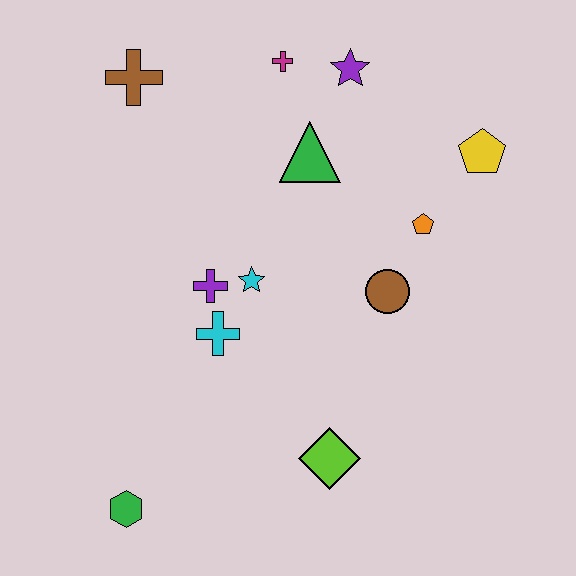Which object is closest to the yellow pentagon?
The orange pentagon is closest to the yellow pentagon.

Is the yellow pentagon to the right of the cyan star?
Yes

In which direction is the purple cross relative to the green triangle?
The purple cross is below the green triangle.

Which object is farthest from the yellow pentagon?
The green hexagon is farthest from the yellow pentagon.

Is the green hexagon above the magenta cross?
No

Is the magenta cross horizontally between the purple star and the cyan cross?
Yes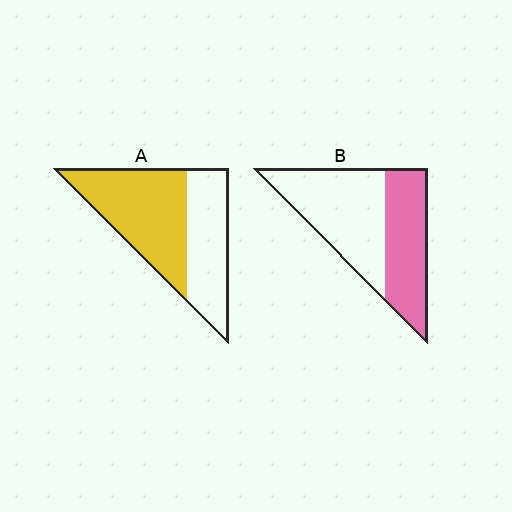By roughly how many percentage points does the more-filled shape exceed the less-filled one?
By roughly 15 percentage points (A over B).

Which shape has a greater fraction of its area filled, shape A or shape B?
Shape A.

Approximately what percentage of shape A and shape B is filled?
A is approximately 60% and B is approximately 45%.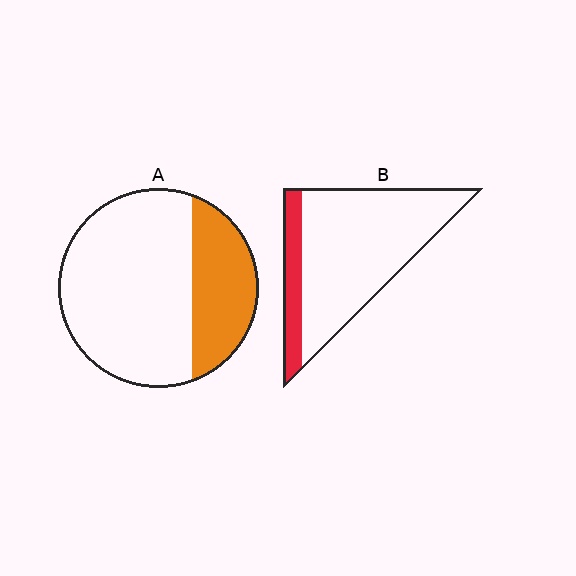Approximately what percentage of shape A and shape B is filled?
A is approximately 30% and B is approximately 20%.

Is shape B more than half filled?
No.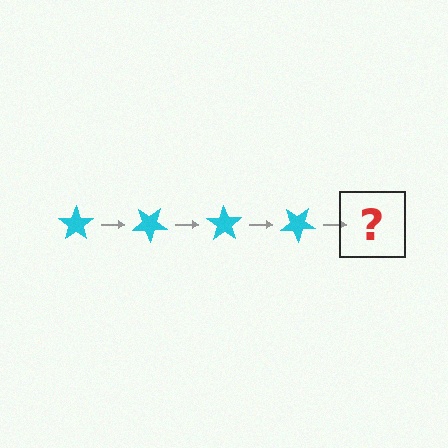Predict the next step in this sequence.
The next step is a cyan star rotated 140 degrees.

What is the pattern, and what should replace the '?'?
The pattern is that the star rotates 35 degrees each step. The '?' should be a cyan star rotated 140 degrees.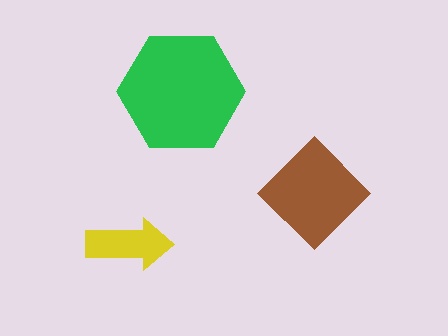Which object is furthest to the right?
The brown diamond is rightmost.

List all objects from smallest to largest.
The yellow arrow, the brown diamond, the green hexagon.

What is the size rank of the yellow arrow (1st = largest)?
3rd.